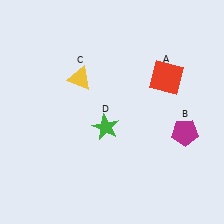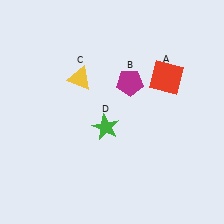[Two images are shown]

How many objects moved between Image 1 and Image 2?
1 object moved between the two images.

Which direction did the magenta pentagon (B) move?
The magenta pentagon (B) moved left.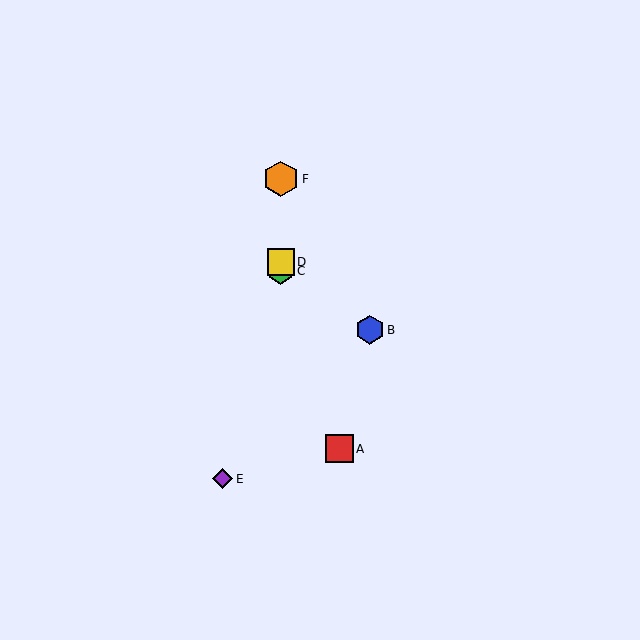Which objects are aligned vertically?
Objects C, D, F are aligned vertically.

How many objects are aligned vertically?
3 objects (C, D, F) are aligned vertically.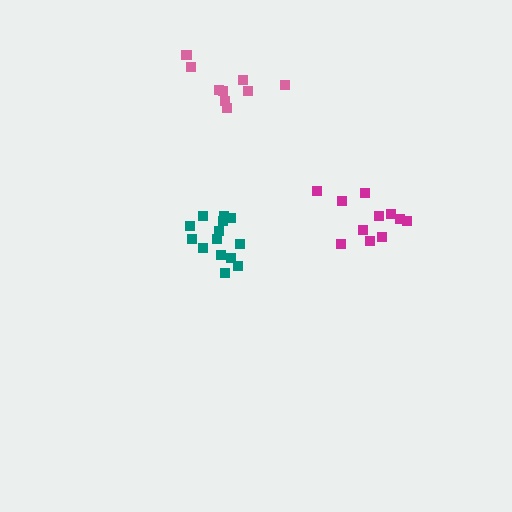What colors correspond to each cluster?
The clusters are colored: pink, magenta, teal.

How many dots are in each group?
Group 1: 9 dots, Group 2: 12 dots, Group 3: 14 dots (35 total).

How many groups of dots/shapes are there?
There are 3 groups.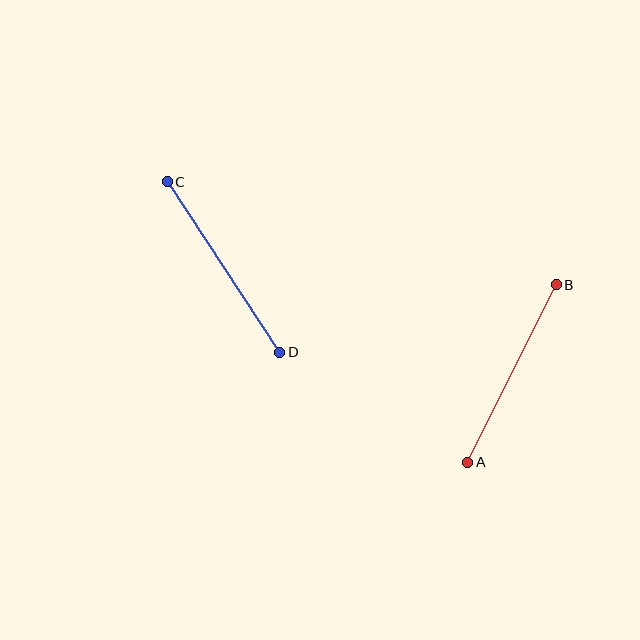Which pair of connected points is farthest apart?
Points C and D are farthest apart.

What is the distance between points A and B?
The distance is approximately 198 pixels.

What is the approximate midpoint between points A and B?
The midpoint is at approximately (512, 373) pixels.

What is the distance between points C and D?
The distance is approximately 204 pixels.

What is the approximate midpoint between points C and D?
The midpoint is at approximately (223, 267) pixels.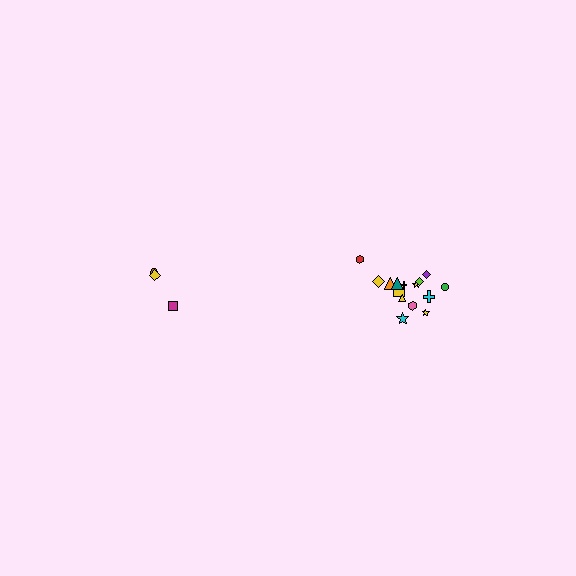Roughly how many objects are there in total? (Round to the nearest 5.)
Roughly 20 objects in total.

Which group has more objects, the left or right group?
The right group.